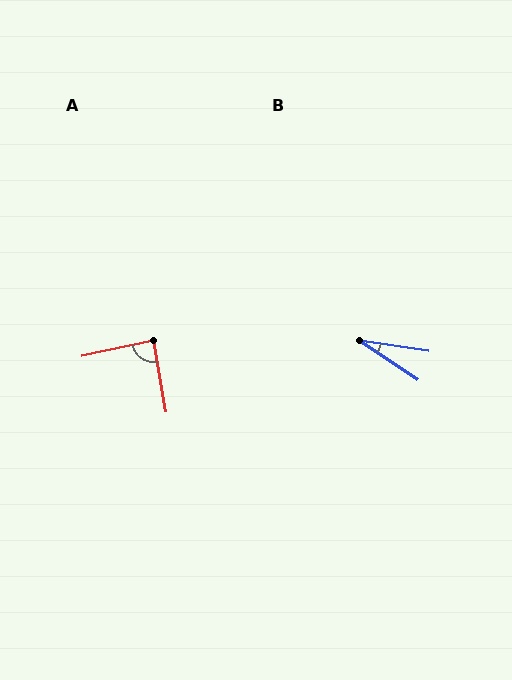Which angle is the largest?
A, at approximately 88 degrees.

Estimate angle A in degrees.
Approximately 88 degrees.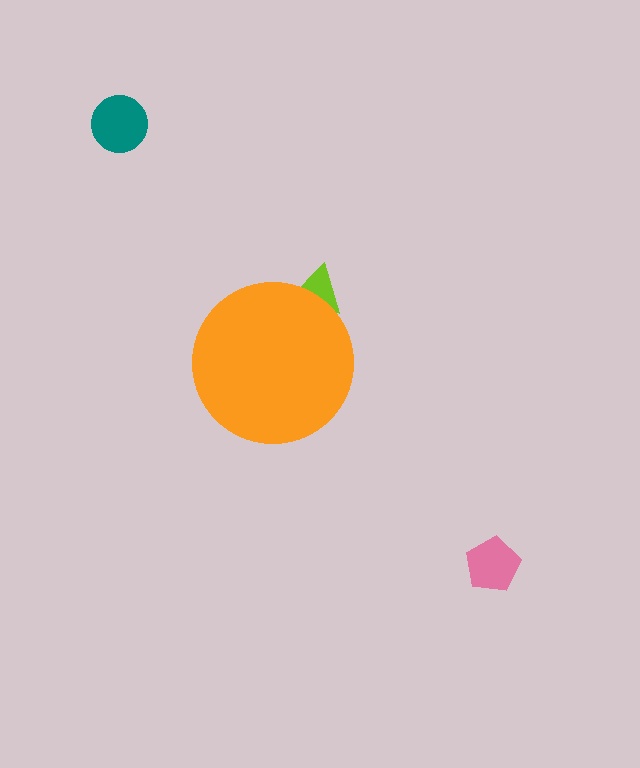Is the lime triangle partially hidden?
Yes, the lime triangle is partially hidden behind the orange circle.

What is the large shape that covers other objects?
An orange circle.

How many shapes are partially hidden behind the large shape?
1 shape is partially hidden.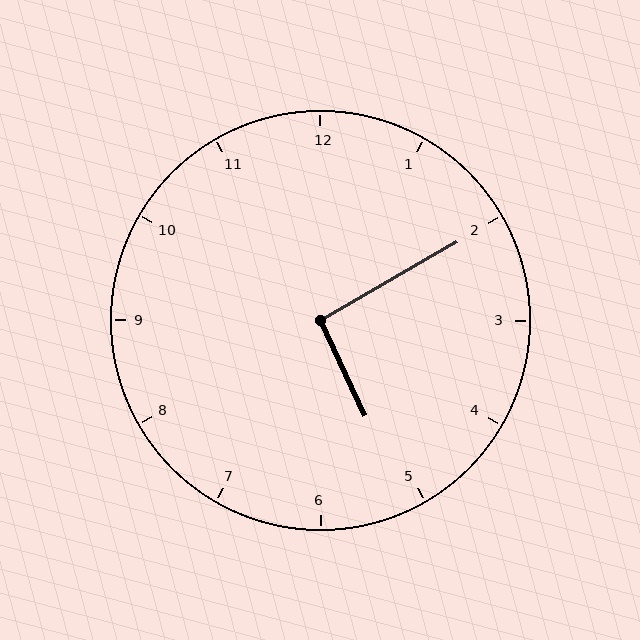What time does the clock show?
5:10.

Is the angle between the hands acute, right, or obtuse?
It is right.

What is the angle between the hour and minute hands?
Approximately 95 degrees.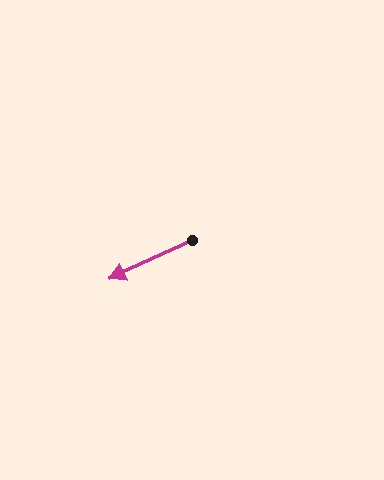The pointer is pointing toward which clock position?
Roughly 8 o'clock.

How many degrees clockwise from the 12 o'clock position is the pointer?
Approximately 245 degrees.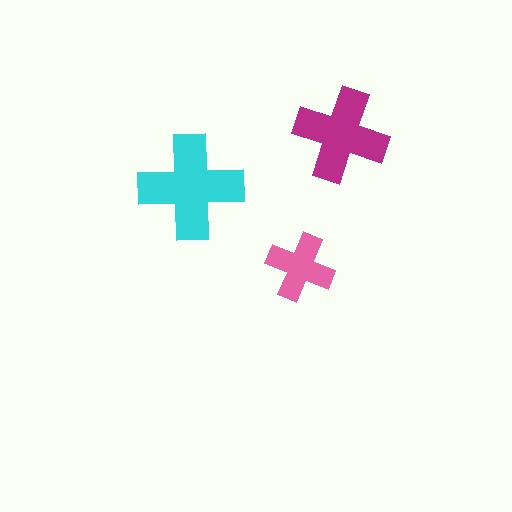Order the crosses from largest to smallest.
the cyan one, the magenta one, the pink one.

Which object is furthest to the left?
The cyan cross is leftmost.